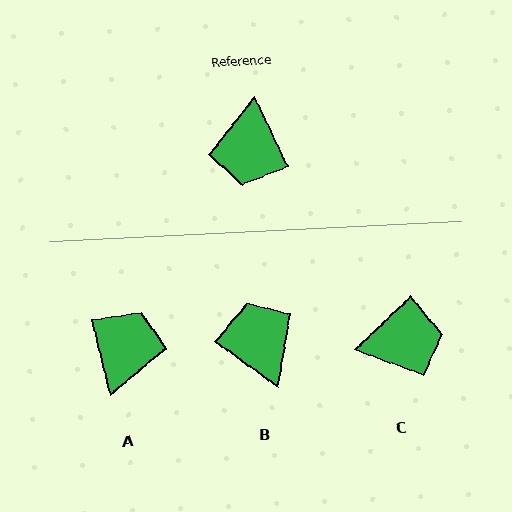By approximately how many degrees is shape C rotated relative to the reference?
Approximately 108 degrees counter-clockwise.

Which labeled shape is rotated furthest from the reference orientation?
A, about 168 degrees away.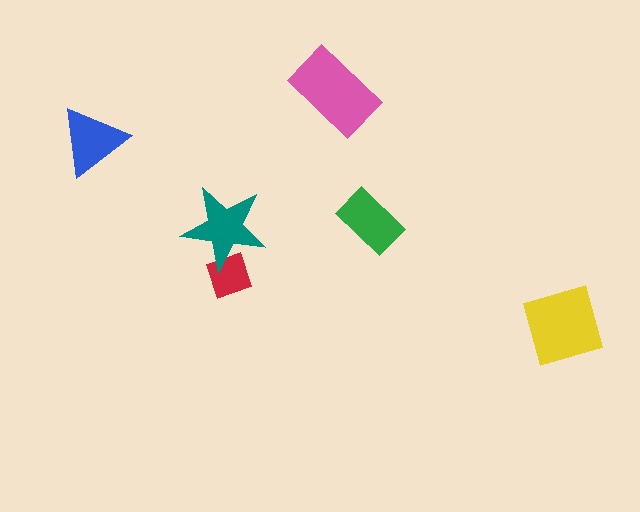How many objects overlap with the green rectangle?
0 objects overlap with the green rectangle.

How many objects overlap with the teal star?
1 object overlaps with the teal star.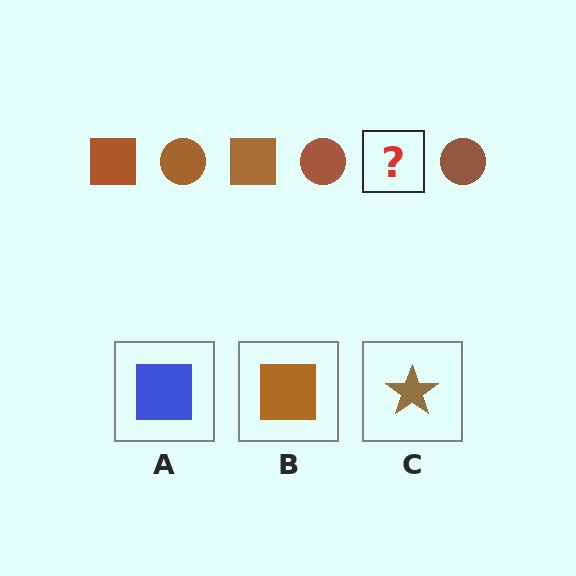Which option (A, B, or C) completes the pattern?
B.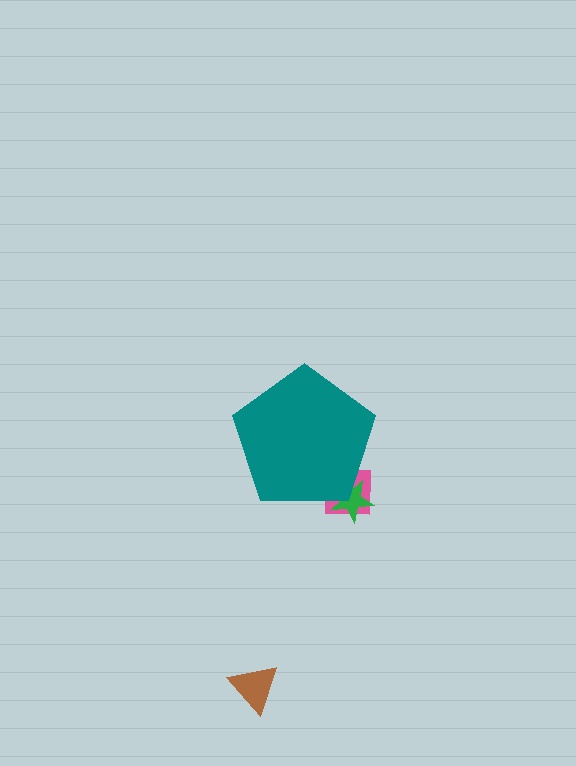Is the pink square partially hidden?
Yes, the pink square is partially hidden behind the teal pentagon.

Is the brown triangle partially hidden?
No, the brown triangle is fully visible.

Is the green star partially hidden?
Yes, the green star is partially hidden behind the teal pentagon.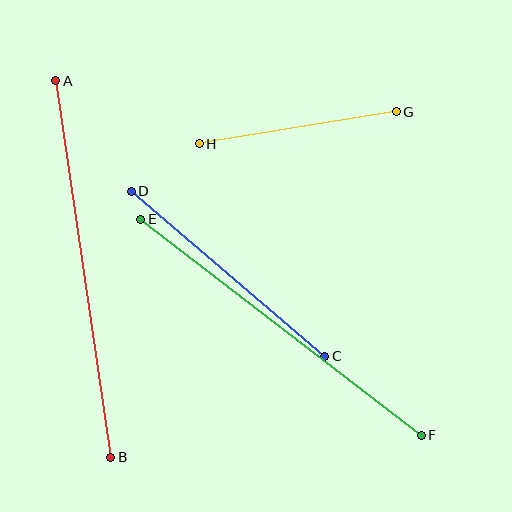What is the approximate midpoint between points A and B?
The midpoint is at approximately (83, 269) pixels.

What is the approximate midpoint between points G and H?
The midpoint is at approximately (298, 128) pixels.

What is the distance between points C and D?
The distance is approximately 254 pixels.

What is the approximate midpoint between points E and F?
The midpoint is at approximately (281, 327) pixels.